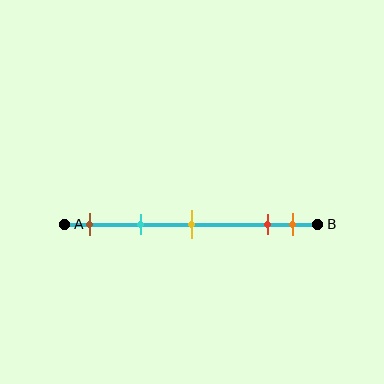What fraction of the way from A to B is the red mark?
The red mark is approximately 80% (0.8) of the way from A to B.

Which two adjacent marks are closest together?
The red and orange marks are the closest adjacent pair.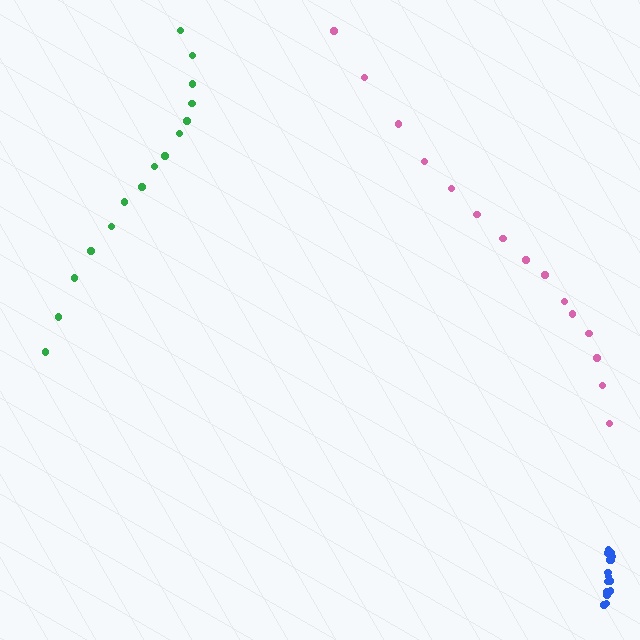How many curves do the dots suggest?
There are 3 distinct paths.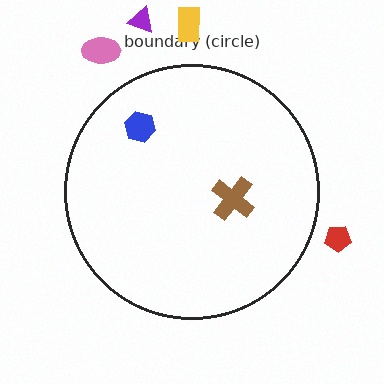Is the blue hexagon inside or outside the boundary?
Inside.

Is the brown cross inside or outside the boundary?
Inside.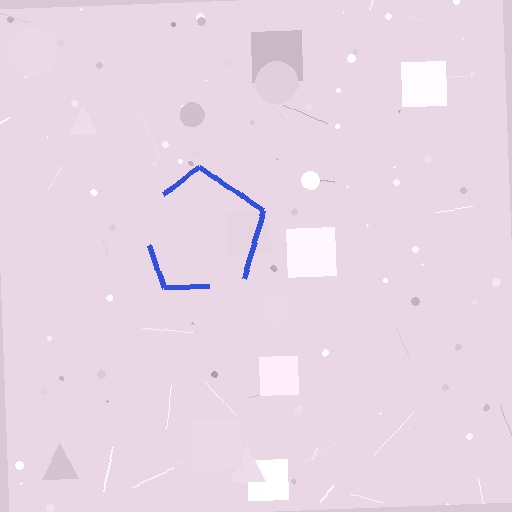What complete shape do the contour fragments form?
The contour fragments form a pentagon.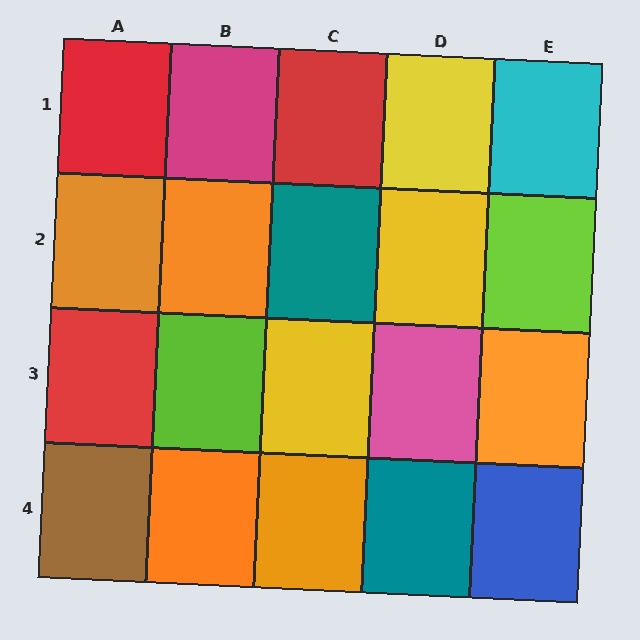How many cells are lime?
2 cells are lime.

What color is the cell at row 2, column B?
Orange.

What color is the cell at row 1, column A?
Red.